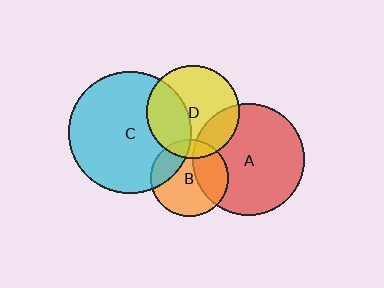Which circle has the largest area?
Circle C (cyan).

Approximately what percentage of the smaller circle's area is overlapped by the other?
Approximately 25%.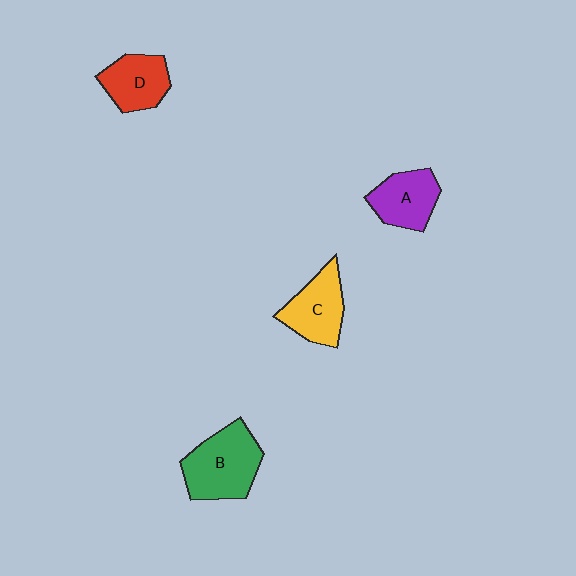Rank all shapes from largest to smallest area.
From largest to smallest: B (green), C (yellow), A (purple), D (red).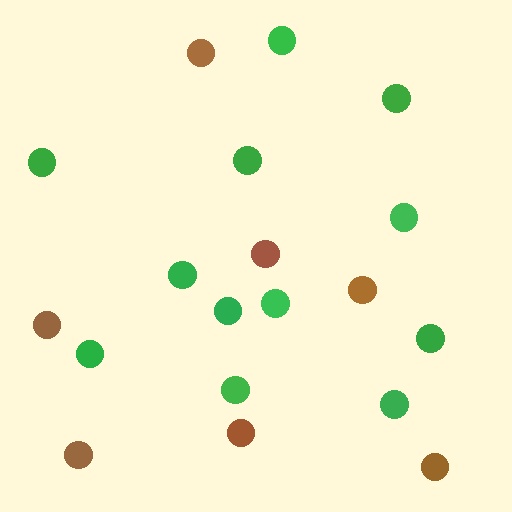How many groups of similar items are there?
There are 2 groups: one group of brown circles (7) and one group of green circles (12).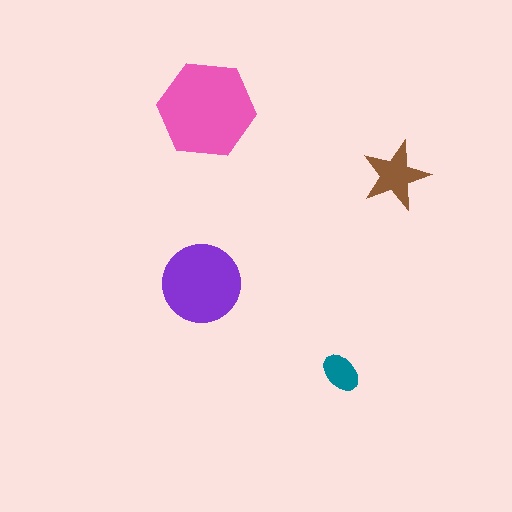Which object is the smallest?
The teal ellipse.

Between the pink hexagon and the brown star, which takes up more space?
The pink hexagon.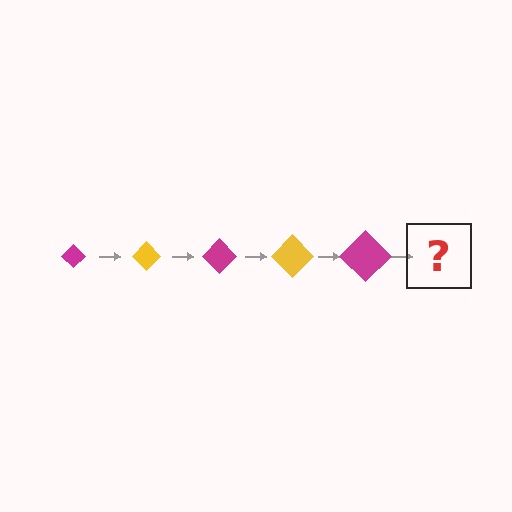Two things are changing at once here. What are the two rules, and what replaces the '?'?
The two rules are that the diamond grows larger each step and the color cycles through magenta and yellow. The '?' should be a yellow diamond, larger than the previous one.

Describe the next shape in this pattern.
It should be a yellow diamond, larger than the previous one.